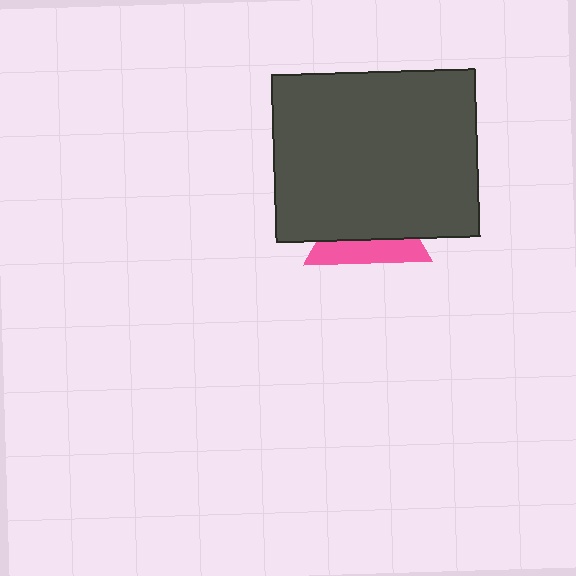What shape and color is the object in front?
The object in front is a dark gray rectangle.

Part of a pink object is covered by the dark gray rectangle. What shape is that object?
It is a triangle.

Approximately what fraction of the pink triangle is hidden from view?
Roughly 65% of the pink triangle is hidden behind the dark gray rectangle.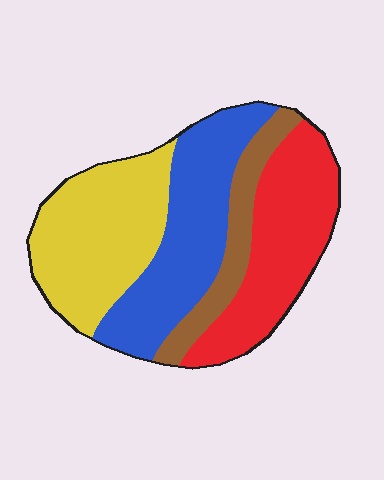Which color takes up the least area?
Brown, at roughly 15%.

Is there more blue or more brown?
Blue.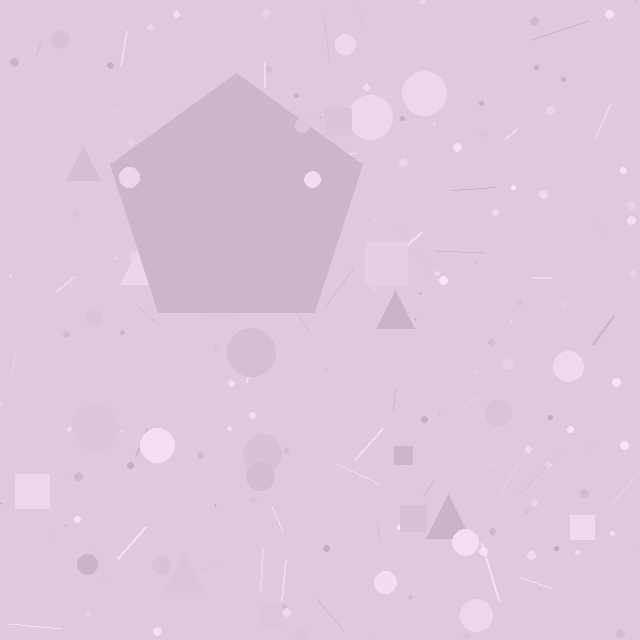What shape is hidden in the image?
A pentagon is hidden in the image.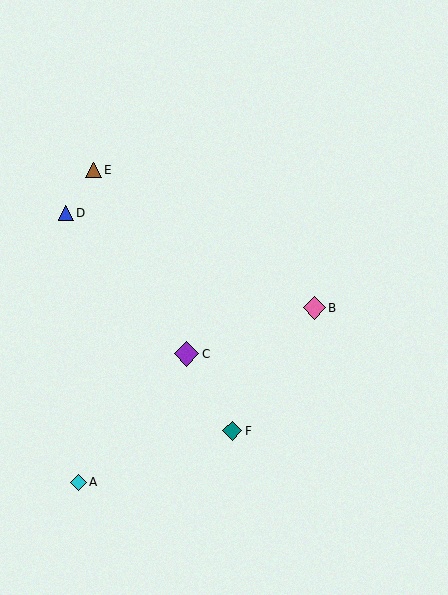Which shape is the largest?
The purple diamond (labeled C) is the largest.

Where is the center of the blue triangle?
The center of the blue triangle is at (66, 213).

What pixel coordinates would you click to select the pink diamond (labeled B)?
Click at (314, 308) to select the pink diamond B.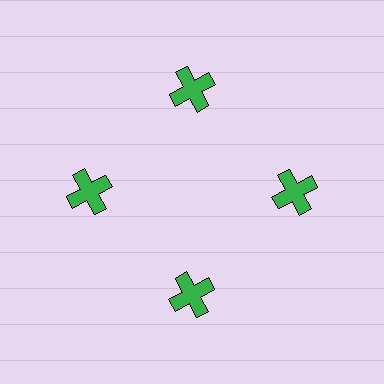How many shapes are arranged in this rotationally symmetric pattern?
There are 4 shapes, arranged in 4 groups of 1.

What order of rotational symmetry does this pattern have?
This pattern has 4-fold rotational symmetry.